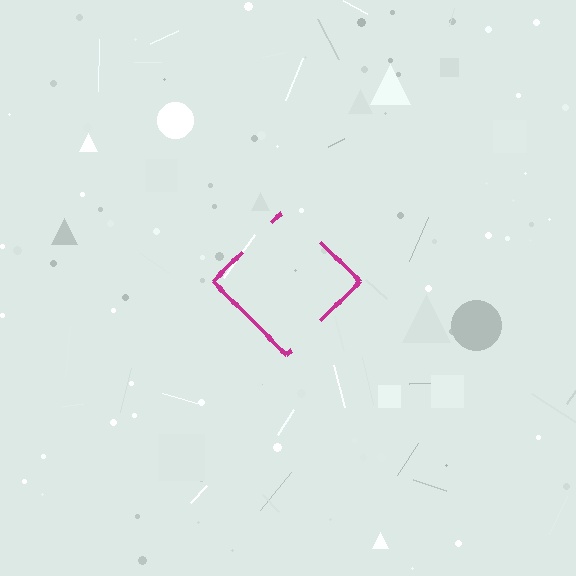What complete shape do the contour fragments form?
The contour fragments form a diamond.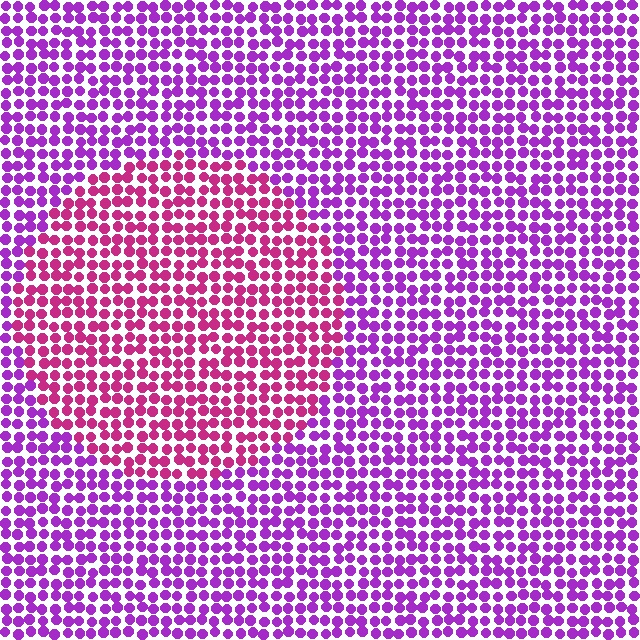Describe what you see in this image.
The image is filled with small purple elements in a uniform arrangement. A circle-shaped region is visible where the elements are tinted to a slightly different hue, forming a subtle color boundary.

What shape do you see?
I see a circle.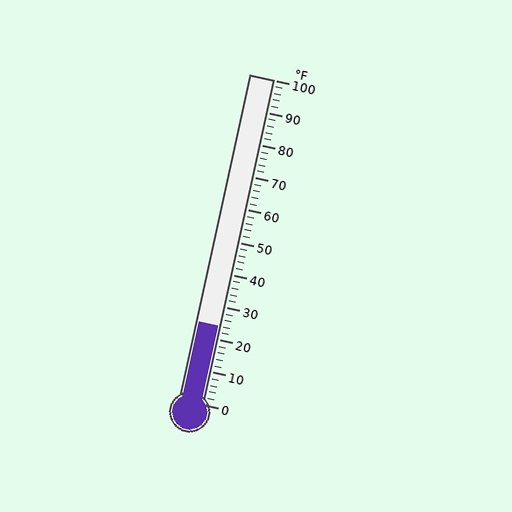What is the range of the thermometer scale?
The thermometer scale ranges from 0°F to 100°F.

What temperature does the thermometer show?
The thermometer shows approximately 24°F.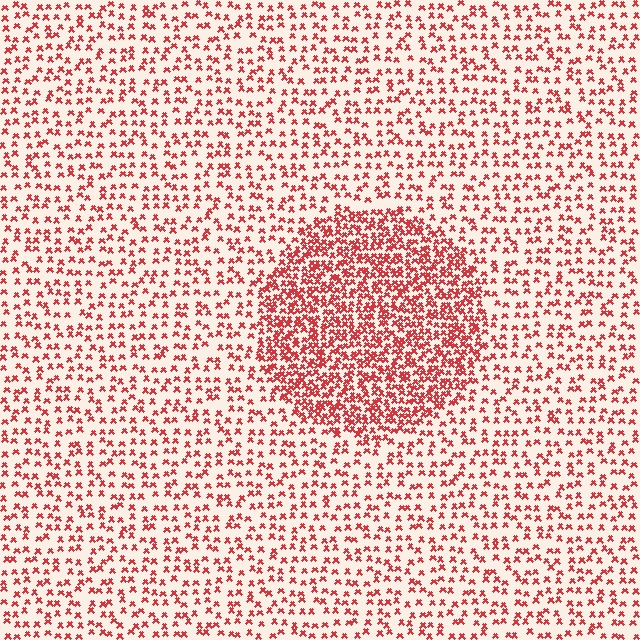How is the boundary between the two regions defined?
The boundary is defined by a change in element density (approximately 2.3x ratio). All elements are the same color, size, and shape.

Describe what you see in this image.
The image contains small red elements arranged at two different densities. A circle-shaped region is visible where the elements are more densely packed than the surrounding area.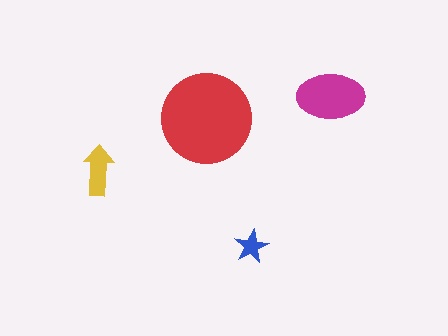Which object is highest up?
The magenta ellipse is topmost.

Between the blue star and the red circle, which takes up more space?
The red circle.